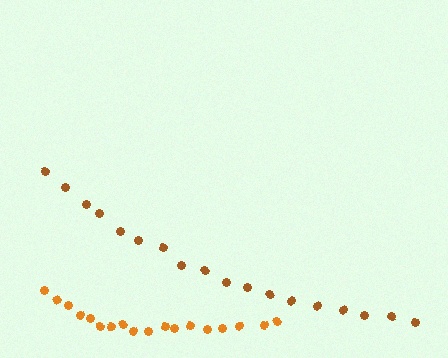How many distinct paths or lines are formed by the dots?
There are 2 distinct paths.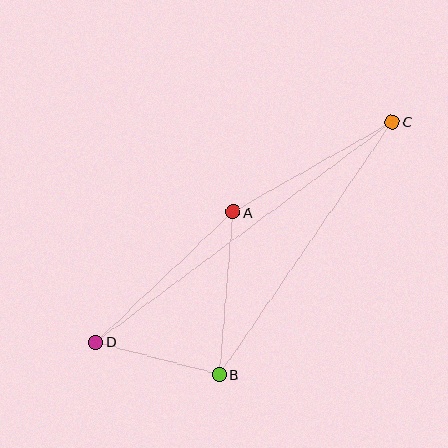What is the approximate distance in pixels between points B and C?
The distance between B and C is approximately 306 pixels.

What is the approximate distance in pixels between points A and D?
The distance between A and D is approximately 189 pixels.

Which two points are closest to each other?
Points B and D are closest to each other.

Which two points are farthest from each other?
Points C and D are farthest from each other.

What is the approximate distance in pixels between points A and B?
The distance between A and B is approximately 163 pixels.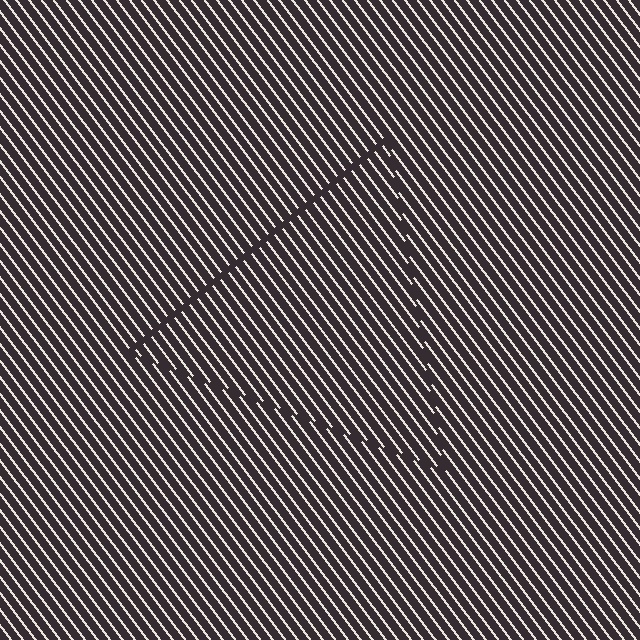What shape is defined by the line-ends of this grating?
An illusory triangle. The interior of the shape contains the same grating, shifted by half a period — the contour is defined by the phase discontinuity where line-ends from the inner and outer gratings abut.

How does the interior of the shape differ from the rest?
The interior of the shape contains the same grating, shifted by half a period — the contour is defined by the phase discontinuity where line-ends from the inner and outer gratings abut.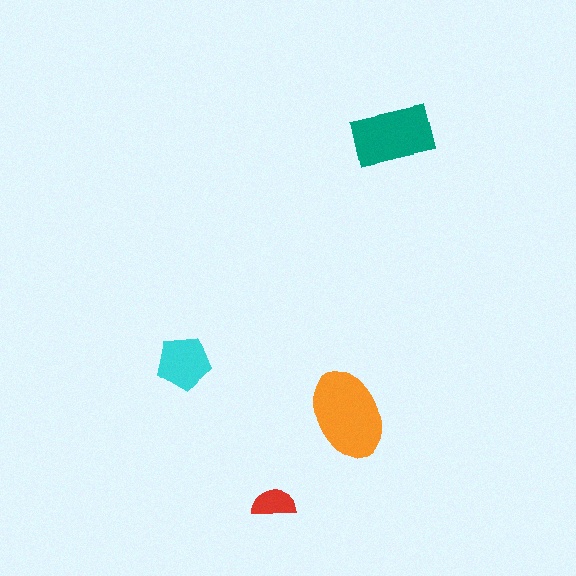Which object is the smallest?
The red semicircle.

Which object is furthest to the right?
The teal rectangle is rightmost.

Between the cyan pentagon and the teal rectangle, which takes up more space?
The teal rectangle.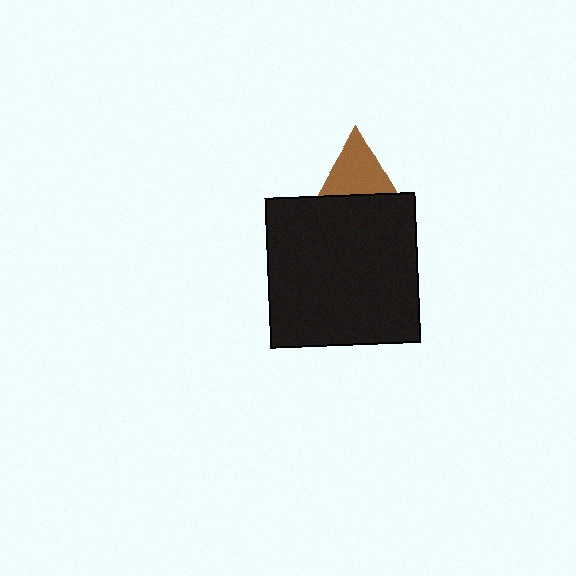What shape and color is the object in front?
The object in front is a black square.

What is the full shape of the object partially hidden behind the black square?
The partially hidden object is a brown triangle.